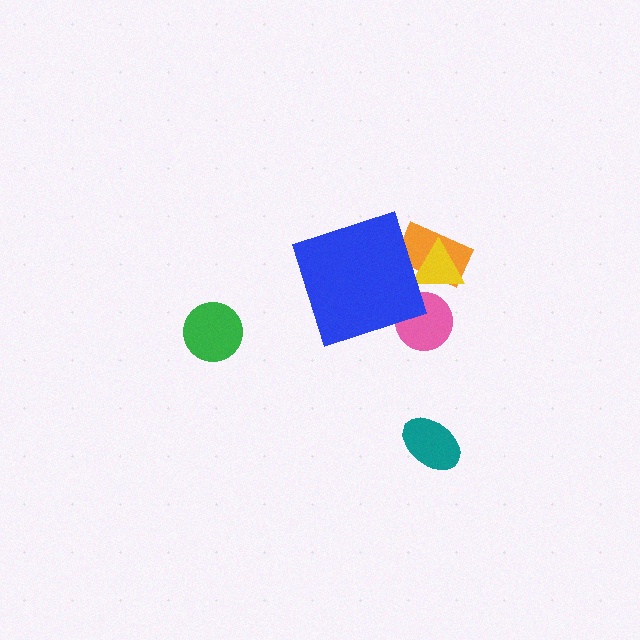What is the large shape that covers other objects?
A blue diamond.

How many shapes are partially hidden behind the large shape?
3 shapes are partially hidden.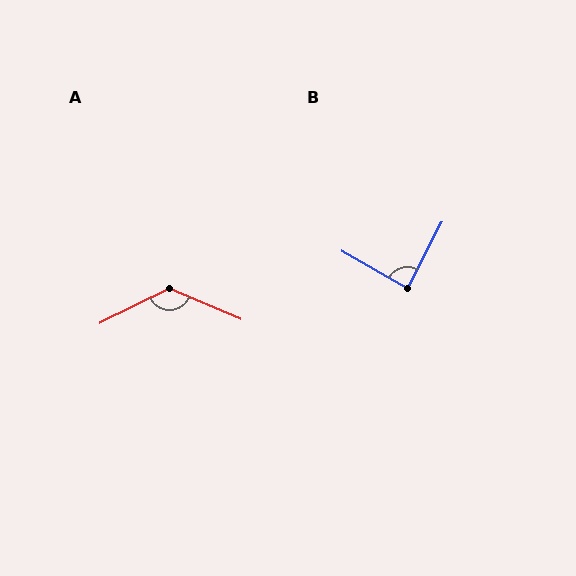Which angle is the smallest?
B, at approximately 87 degrees.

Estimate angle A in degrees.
Approximately 131 degrees.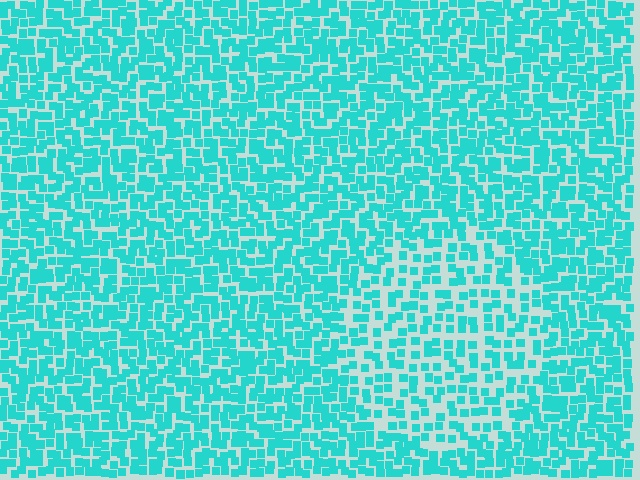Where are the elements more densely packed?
The elements are more densely packed outside the circle boundary.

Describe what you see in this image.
The image contains small cyan elements arranged at two different densities. A circle-shaped region is visible where the elements are less densely packed than the surrounding area.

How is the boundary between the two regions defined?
The boundary is defined by a change in element density (approximately 1.7x ratio). All elements are the same color, size, and shape.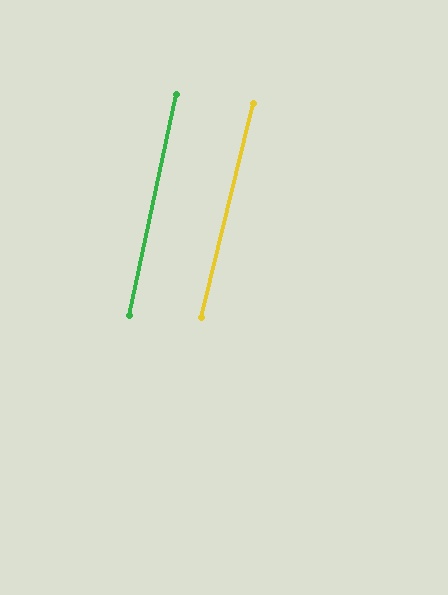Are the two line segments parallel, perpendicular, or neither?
Parallel — their directions differ by only 1.4°.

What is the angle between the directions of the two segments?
Approximately 1 degree.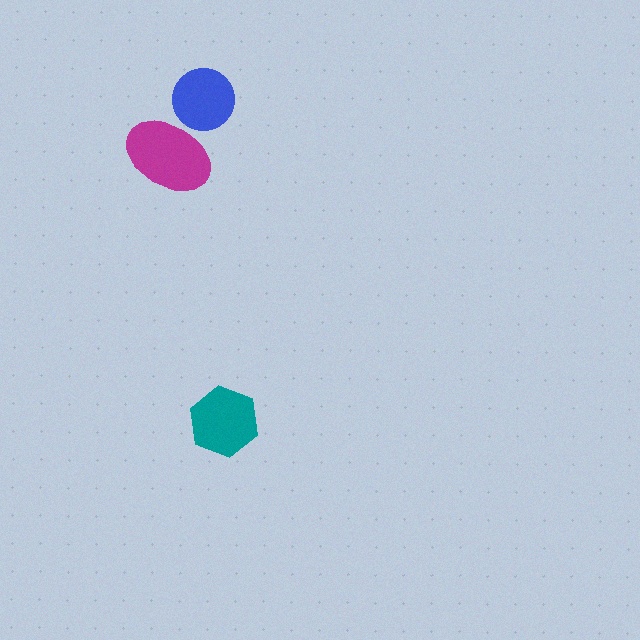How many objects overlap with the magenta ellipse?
1 object overlaps with the magenta ellipse.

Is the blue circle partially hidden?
Yes, it is partially covered by another shape.